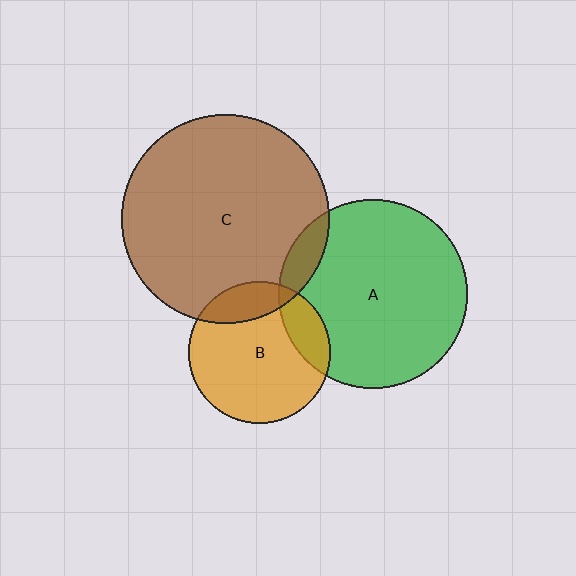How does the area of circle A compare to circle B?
Approximately 1.8 times.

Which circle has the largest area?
Circle C (brown).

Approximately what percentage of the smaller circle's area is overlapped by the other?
Approximately 10%.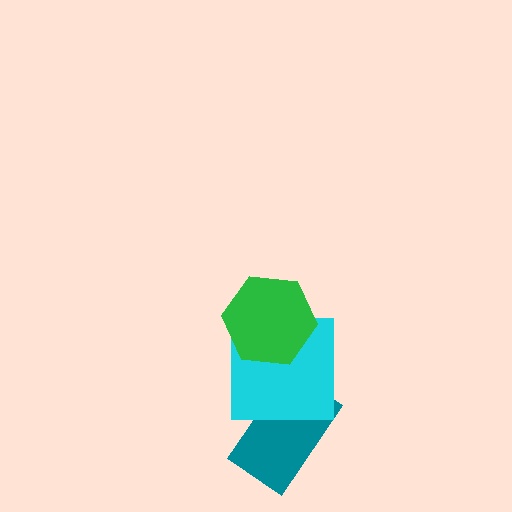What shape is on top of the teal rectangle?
The cyan square is on top of the teal rectangle.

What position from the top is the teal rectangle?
The teal rectangle is 3rd from the top.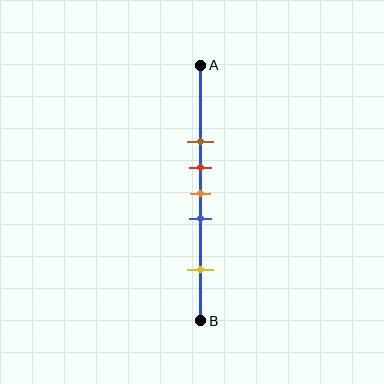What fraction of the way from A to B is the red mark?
The red mark is approximately 40% (0.4) of the way from A to B.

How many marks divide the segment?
There are 5 marks dividing the segment.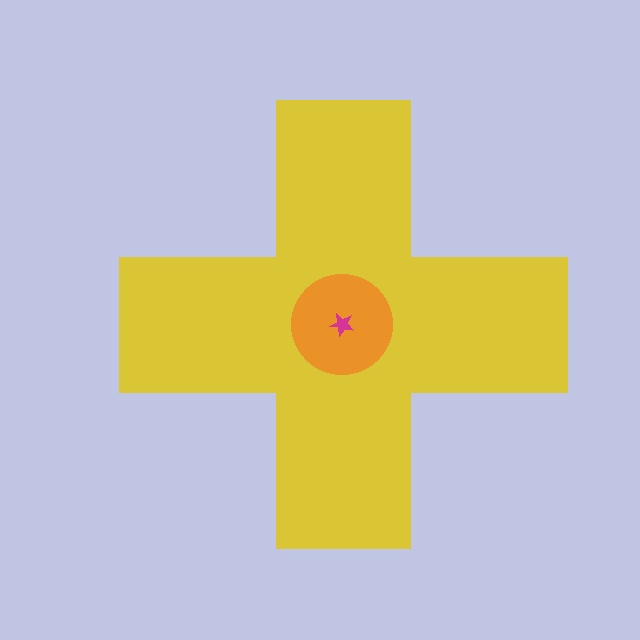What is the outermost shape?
The yellow cross.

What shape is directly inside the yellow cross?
The orange circle.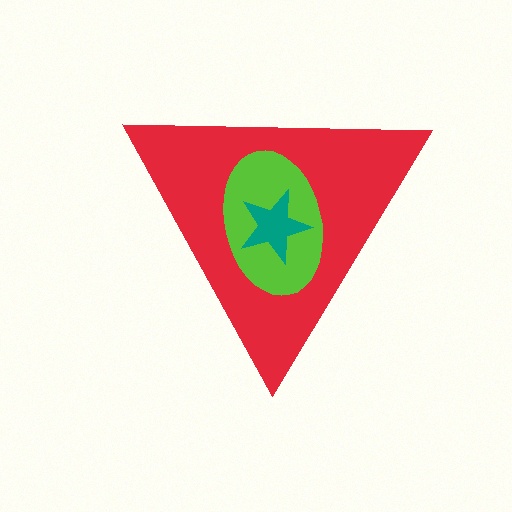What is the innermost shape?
The teal star.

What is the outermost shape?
The red triangle.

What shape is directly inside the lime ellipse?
The teal star.